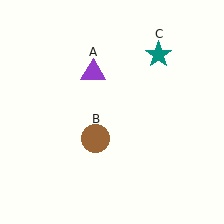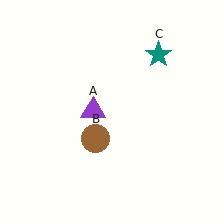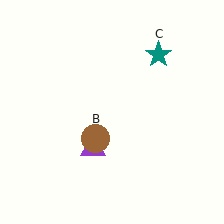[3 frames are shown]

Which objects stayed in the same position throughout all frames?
Brown circle (object B) and teal star (object C) remained stationary.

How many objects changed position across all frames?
1 object changed position: purple triangle (object A).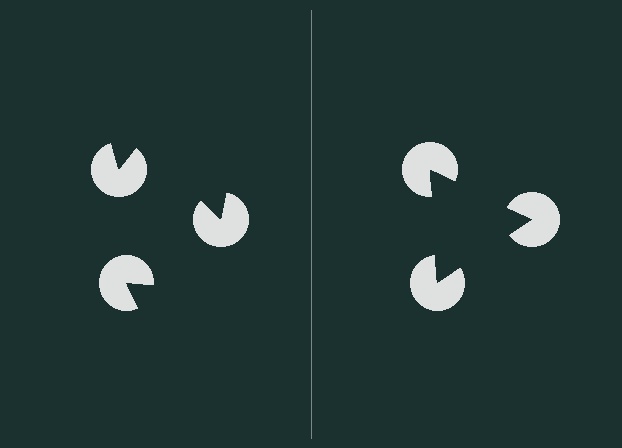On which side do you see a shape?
An illusory triangle appears on the right side. On the left side the wedge cuts are rotated, so no coherent shape forms.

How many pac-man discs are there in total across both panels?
6 — 3 on each side.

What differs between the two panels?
The pac-man discs are positioned identically on both sides; only the wedge orientations differ. On the right they align to a triangle; on the left they are misaligned.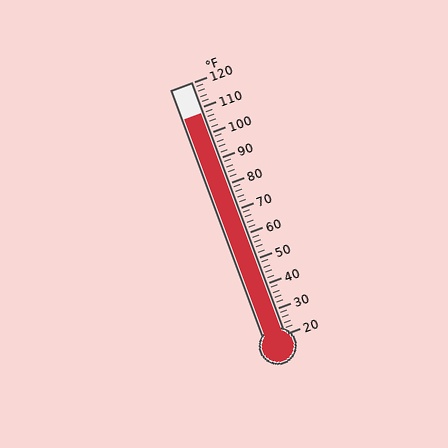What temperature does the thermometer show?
The thermometer shows approximately 108°F.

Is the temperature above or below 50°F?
The temperature is above 50°F.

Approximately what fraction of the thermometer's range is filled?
The thermometer is filled to approximately 90% of its range.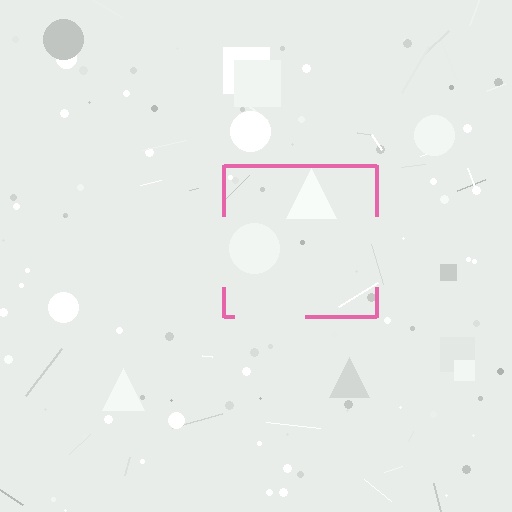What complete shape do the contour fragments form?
The contour fragments form a square.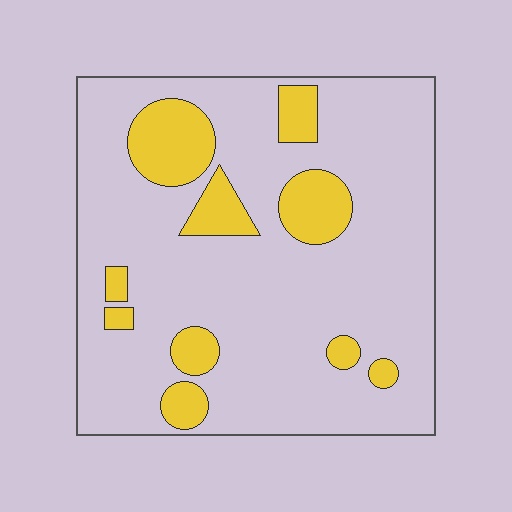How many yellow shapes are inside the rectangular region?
10.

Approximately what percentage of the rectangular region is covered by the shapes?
Approximately 20%.